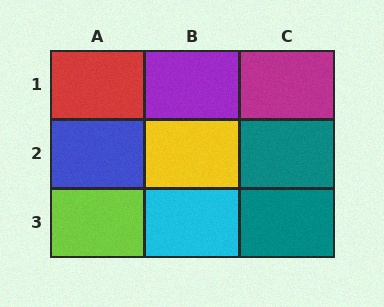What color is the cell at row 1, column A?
Red.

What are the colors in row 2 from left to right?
Blue, yellow, teal.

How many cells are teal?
2 cells are teal.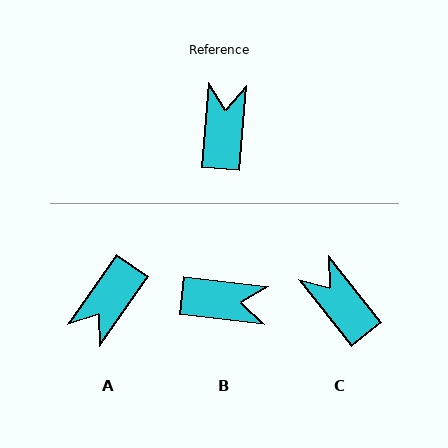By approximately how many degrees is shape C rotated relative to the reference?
Approximately 43 degrees counter-clockwise.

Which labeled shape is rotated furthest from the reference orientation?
A, about 150 degrees away.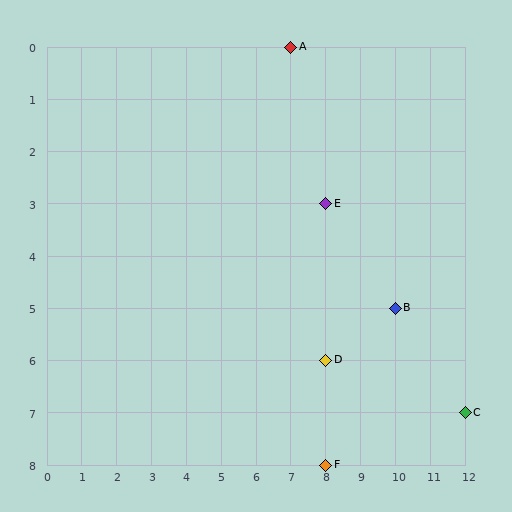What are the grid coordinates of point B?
Point B is at grid coordinates (10, 5).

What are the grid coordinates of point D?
Point D is at grid coordinates (8, 6).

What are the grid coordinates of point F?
Point F is at grid coordinates (8, 8).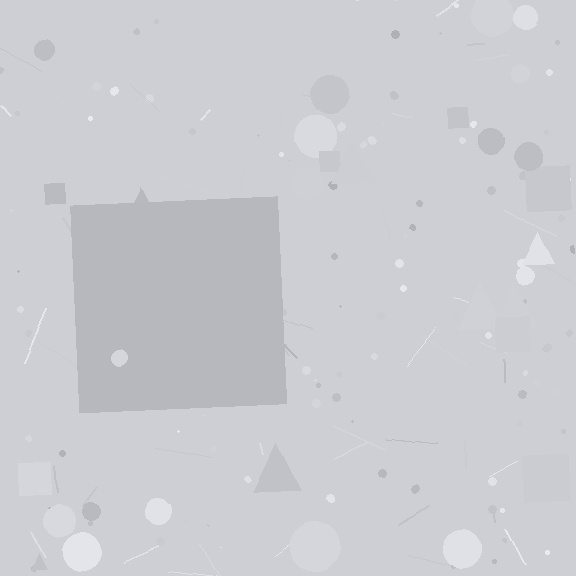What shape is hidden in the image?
A square is hidden in the image.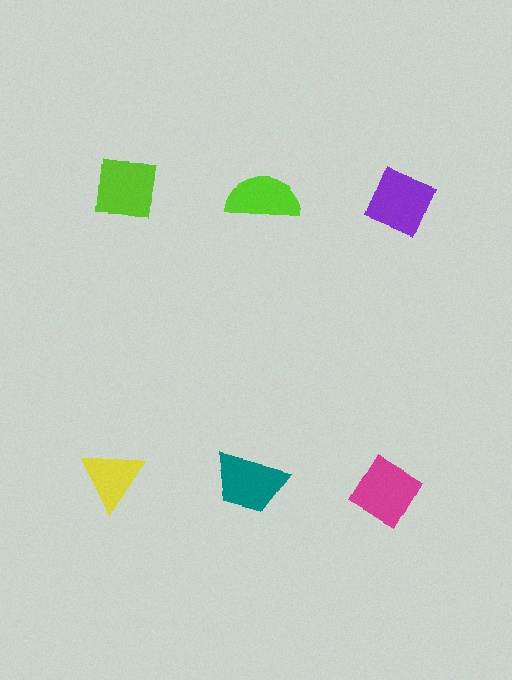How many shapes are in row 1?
3 shapes.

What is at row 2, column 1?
A yellow triangle.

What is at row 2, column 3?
A magenta diamond.